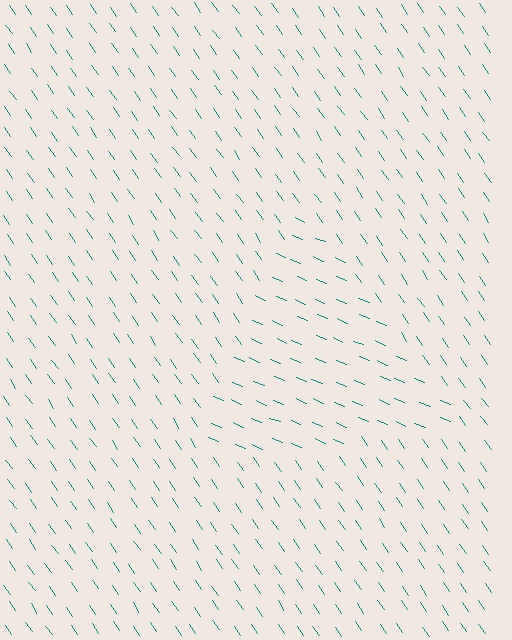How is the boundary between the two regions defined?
The boundary is defined purely by a change in line orientation (approximately 32 degrees difference). All lines are the same color and thickness.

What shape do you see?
I see a triangle.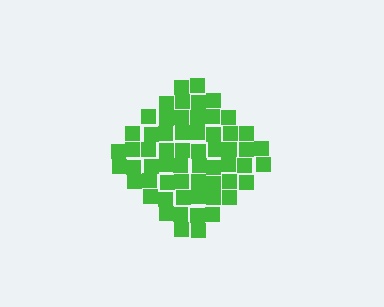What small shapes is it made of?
It is made of small squares.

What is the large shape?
The large shape is a diamond.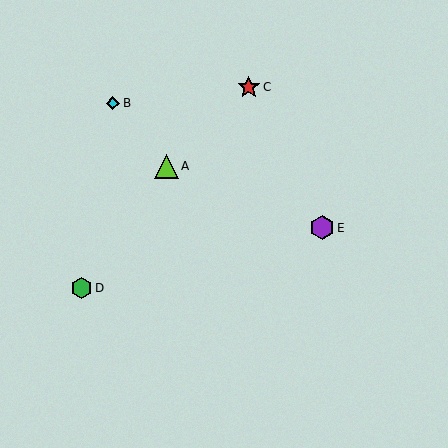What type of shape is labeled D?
Shape D is a green hexagon.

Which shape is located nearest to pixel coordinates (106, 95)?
The cyan diamond (labeled B) at (113, 103) is nearest to that location.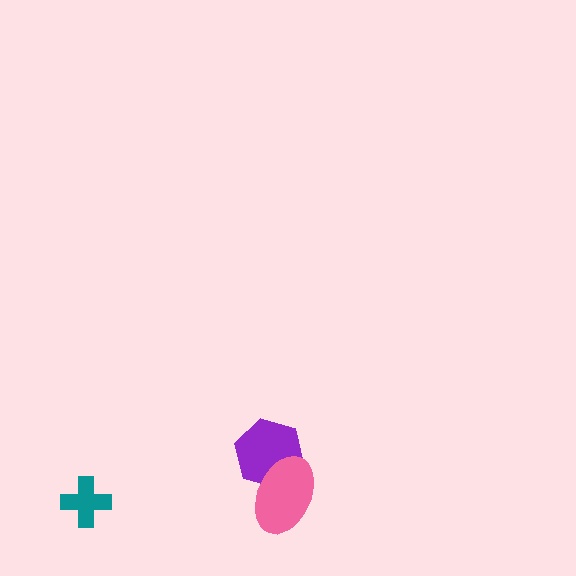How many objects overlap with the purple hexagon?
1 object overlaps with the purple hexagon.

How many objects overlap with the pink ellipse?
1 object overlaps with the pink ellipse.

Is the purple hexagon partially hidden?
Yes, it is partially covered by another shape.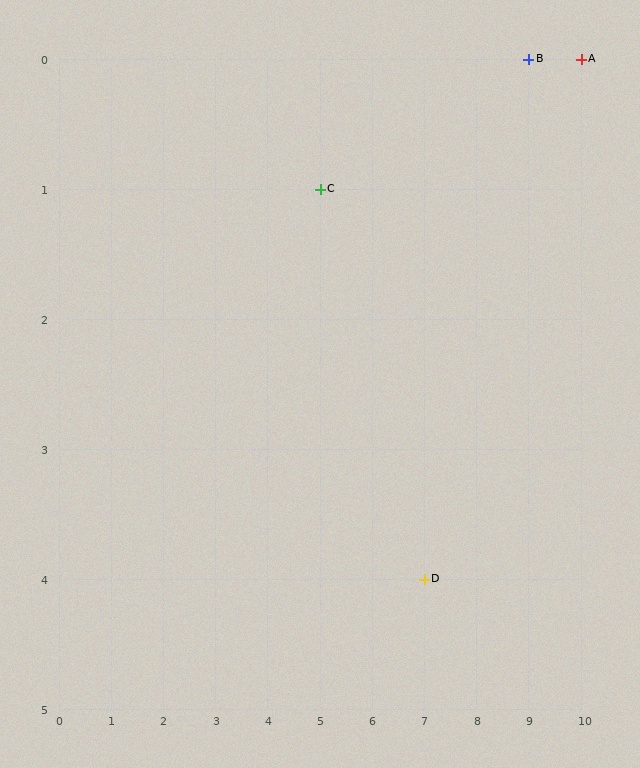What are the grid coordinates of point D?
Point D is at grid coordinates (7, 4).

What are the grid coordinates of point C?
Point C is at grid coordinates (5, 1).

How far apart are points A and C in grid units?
Points A and C are 5 columns and 1 row apart (about 5.1 grid units diagonally).